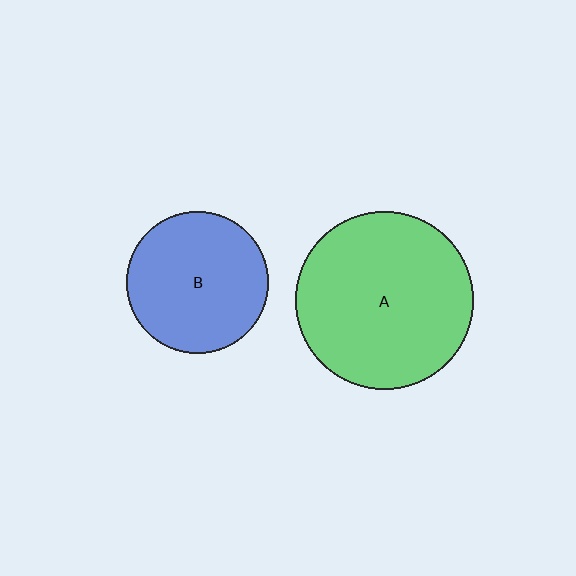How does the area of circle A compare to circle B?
Approximately 1.6 times.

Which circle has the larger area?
Circle A (green).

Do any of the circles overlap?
No, none of the circles overlap.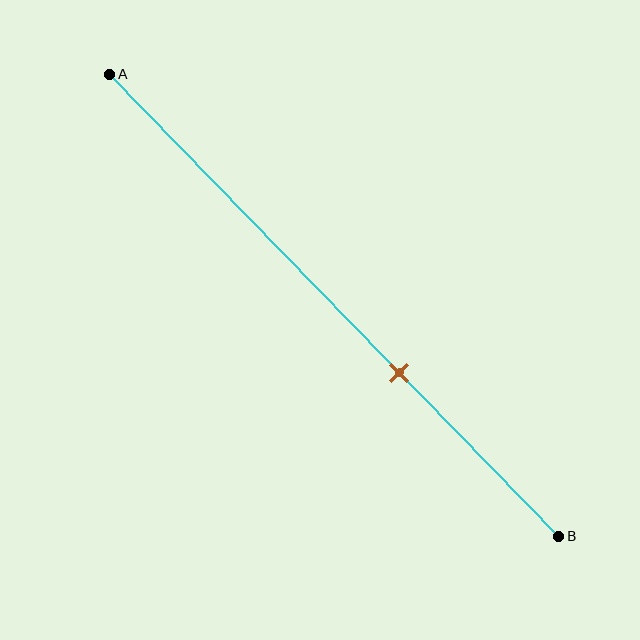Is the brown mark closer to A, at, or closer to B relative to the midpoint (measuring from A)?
The brown mark is closer to point B than the midpoint of segment AB.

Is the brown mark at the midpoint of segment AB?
No, the mark is at about 65% from A, not at the 50% midpoint.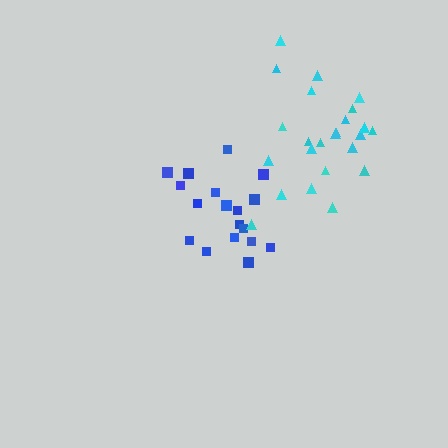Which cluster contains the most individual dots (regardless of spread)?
Cyan (24).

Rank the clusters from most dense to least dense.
blue, cyan.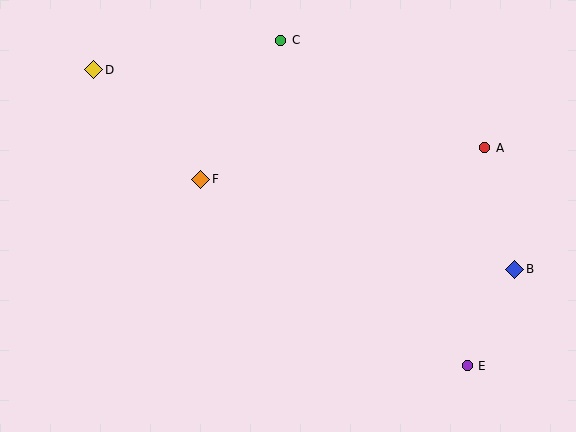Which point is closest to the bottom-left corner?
Point F is closest to the bottom-left corner.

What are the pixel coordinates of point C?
Point C is at (281, 40).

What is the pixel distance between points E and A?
The distance between E and A is 219 pixels.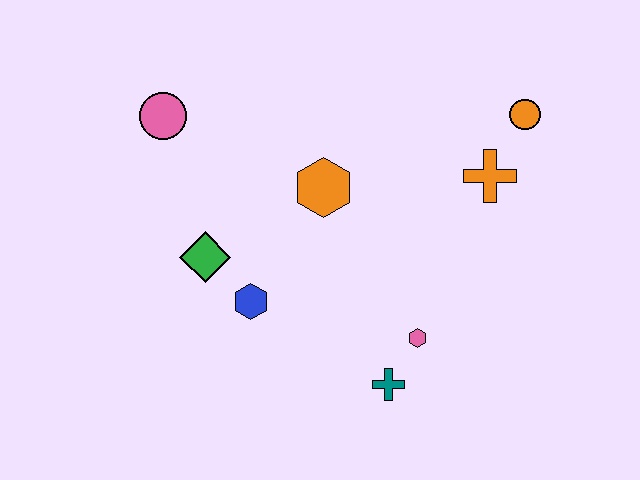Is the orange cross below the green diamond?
No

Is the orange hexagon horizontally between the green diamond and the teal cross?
Yes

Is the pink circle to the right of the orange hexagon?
No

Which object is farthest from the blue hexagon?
The orange circle is farthest from the blue hexagon.